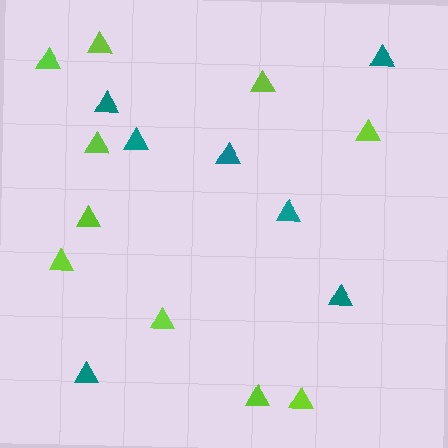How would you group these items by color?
There are 2 groups: one group of teal triangles (7) and one group of lime triangles (10).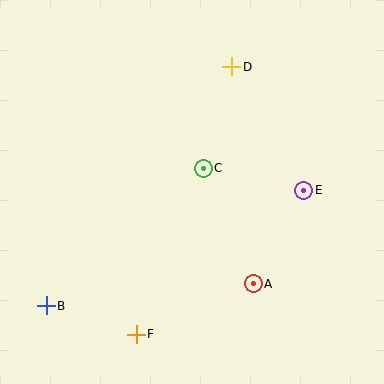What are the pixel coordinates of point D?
Point D is at (232, 67).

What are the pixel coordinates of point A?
Point A is at (253, 284).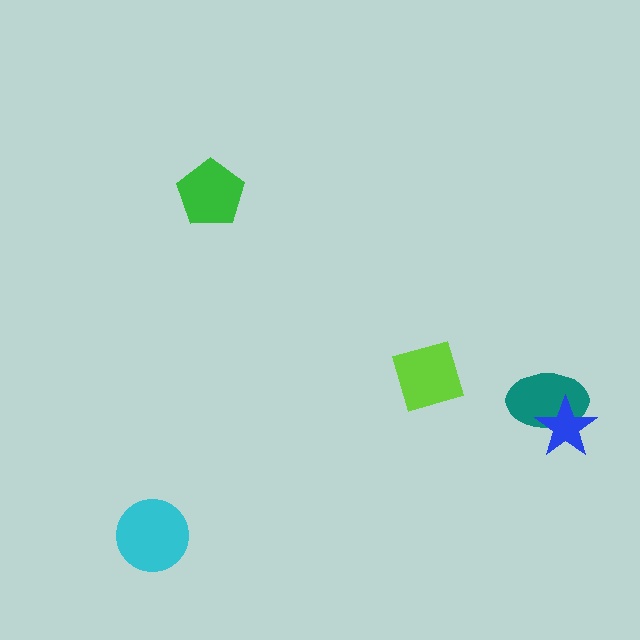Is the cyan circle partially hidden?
No, no other shape covers it.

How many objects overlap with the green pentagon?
0 objects overlap with the green pentagon.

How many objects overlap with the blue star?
1 object overlaps with the blue star.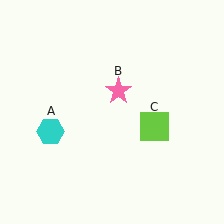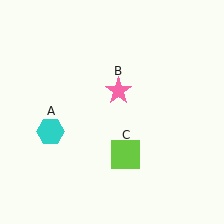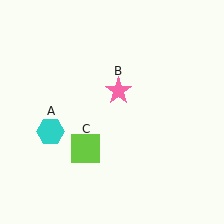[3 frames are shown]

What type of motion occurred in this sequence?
The lime square (object C) rotated clockwise around the center of the scene.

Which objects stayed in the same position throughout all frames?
Cyan hexagon (object A) and pink star (object B) remained stationary.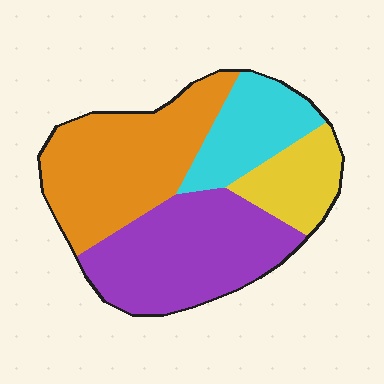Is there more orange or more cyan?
Orange.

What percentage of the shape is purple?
Purple takes up about one third (1/3) of the shape.